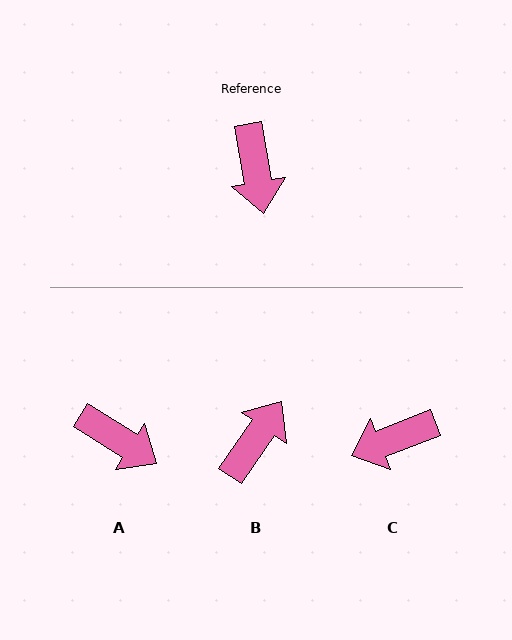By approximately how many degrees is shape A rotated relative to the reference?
Approximately 48 degrees counter-clockwise.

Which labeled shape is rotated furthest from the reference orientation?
B, about 135 degrees away.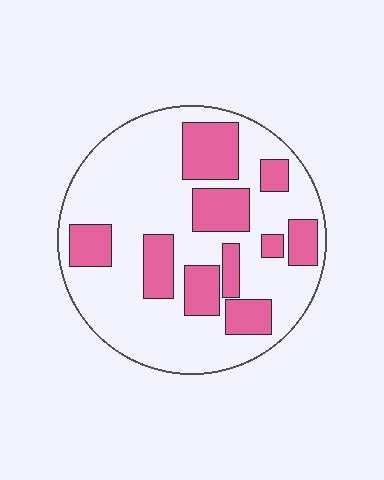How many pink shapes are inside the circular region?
10.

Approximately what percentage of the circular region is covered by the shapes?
Approximately 30%.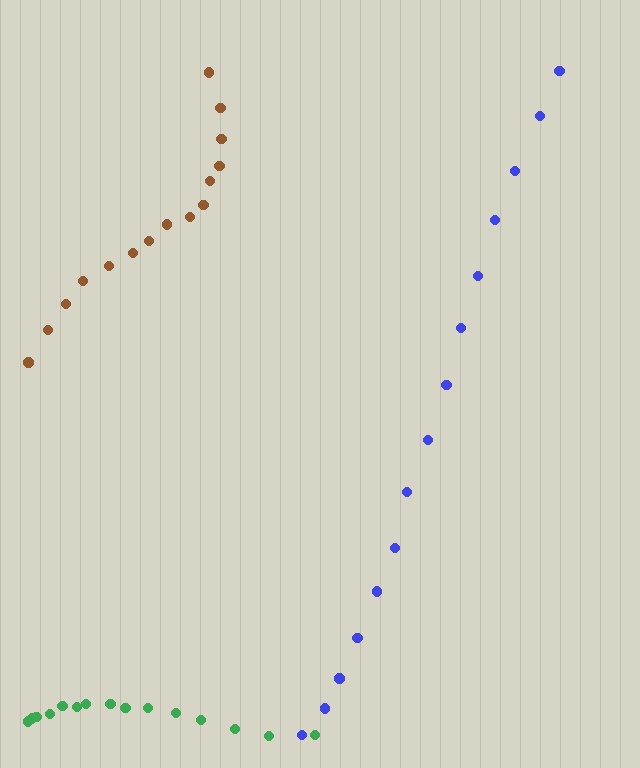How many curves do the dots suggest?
There are 3 distinct paths.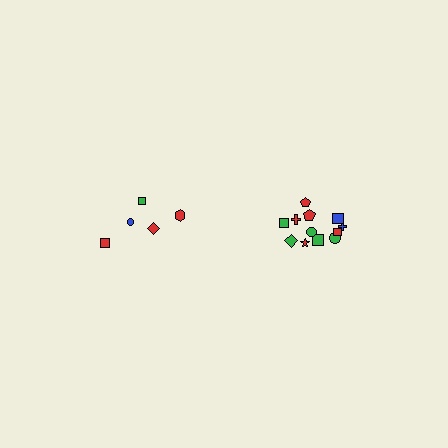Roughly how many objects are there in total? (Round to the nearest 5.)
Roughly 15 objects in total.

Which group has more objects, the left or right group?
The right group.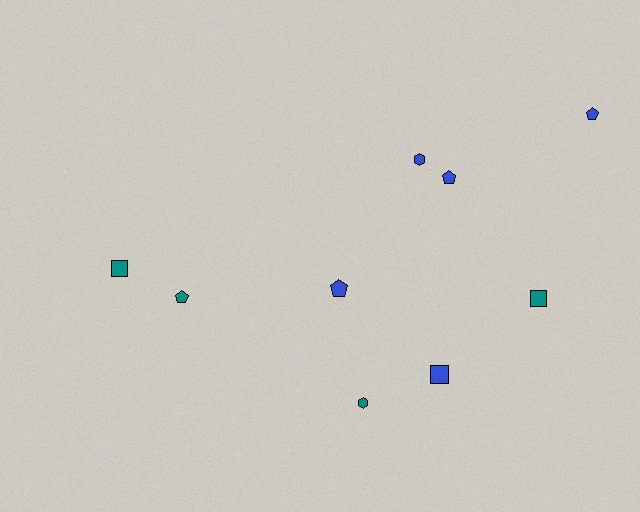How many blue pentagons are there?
There are 3 blue pentagons.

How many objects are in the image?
There are 9 objects.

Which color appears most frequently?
Blue, with 5 objects.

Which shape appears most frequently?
Pentagon, with 4 objects.